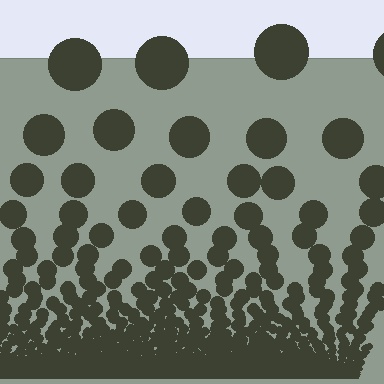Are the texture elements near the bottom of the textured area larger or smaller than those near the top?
Smaller. The gradient is inverted — elements near the bottom are smaller and denser.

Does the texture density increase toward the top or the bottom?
Density increases toward the bottom.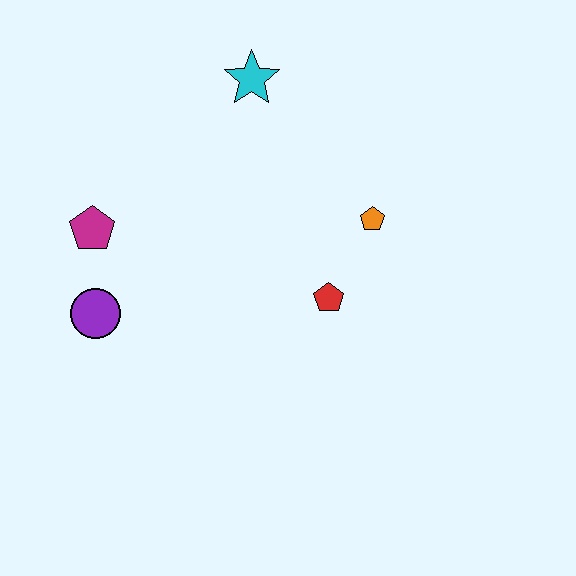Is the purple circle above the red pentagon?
No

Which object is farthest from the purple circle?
The orange pentagon is farthest from the purple circle.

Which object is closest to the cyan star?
The orange pentagon is closest to the cyan star.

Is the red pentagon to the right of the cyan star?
Yes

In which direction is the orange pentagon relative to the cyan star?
The orange pentagon is below the cyan star.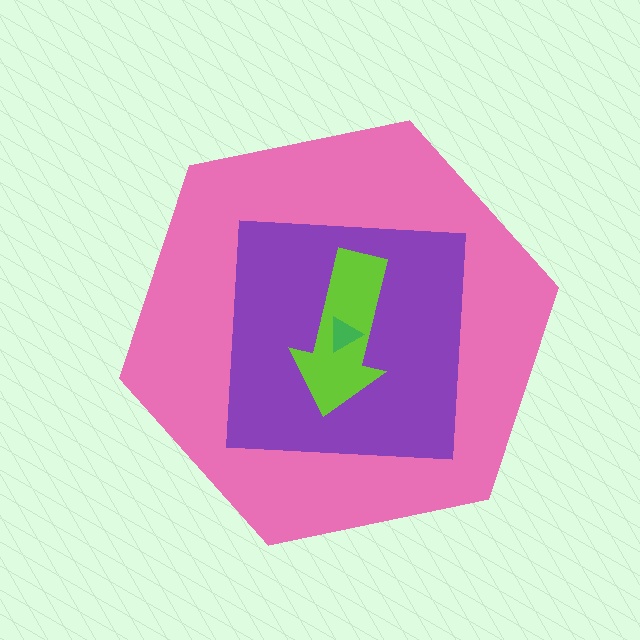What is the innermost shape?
The green triangle.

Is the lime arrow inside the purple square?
Yes.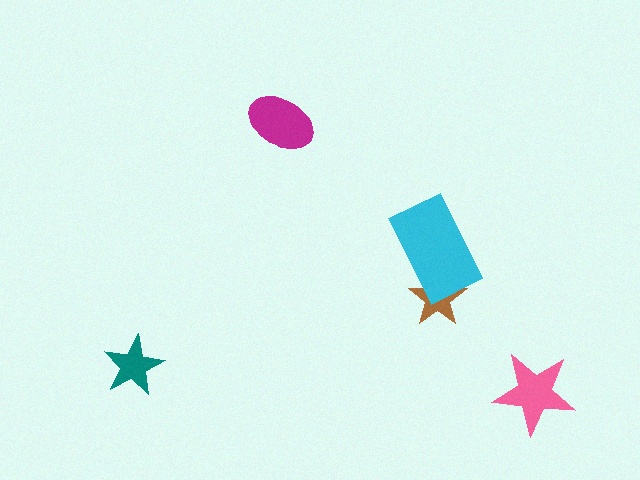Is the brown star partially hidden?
Yes, it is partially covered by another shape.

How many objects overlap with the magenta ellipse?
0 objects overlap with the magenta ellipse.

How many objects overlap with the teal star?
0 objects overlap with the teal star.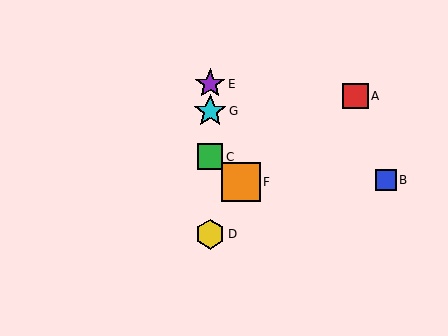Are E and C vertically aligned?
Yes, both are at x≈210.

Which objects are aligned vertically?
Objects C, D, E, G are aligned vertically.